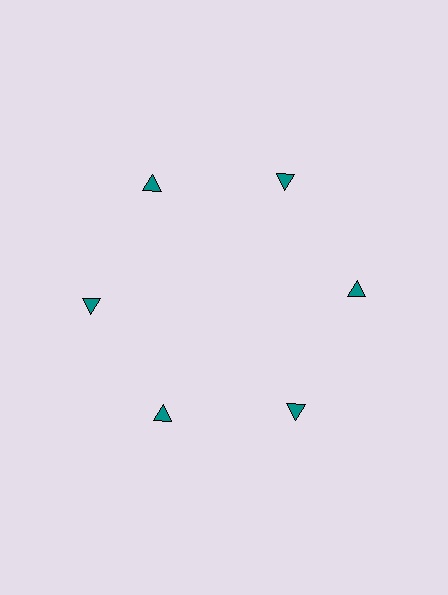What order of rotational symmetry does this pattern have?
This pattern has 6-fold rotational symmetry.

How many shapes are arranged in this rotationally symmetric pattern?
There are 6 shapes, arranged in 6 groups of 1.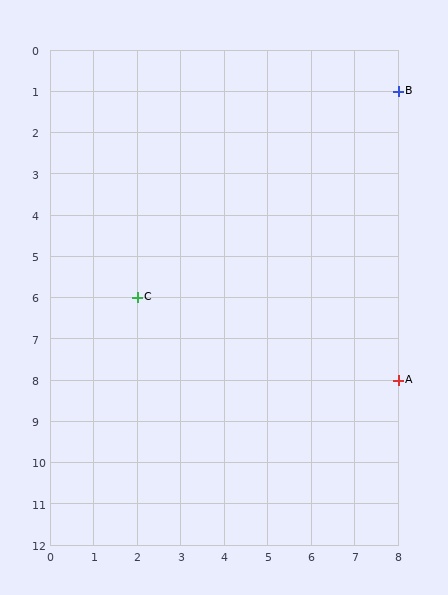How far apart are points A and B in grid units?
Points A and B are 7 rows apart.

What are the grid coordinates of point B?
Point B is at grid coordinates (8, 1).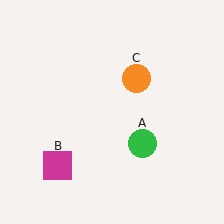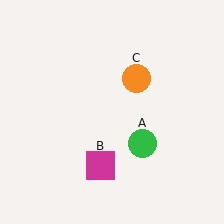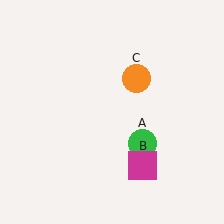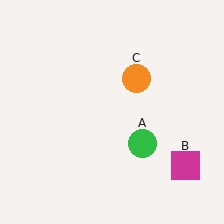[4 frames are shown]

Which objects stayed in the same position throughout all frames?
Green circle (object A) and orange circle (object C) remained stationary.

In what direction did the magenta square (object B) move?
The magenta square (object B) moved right.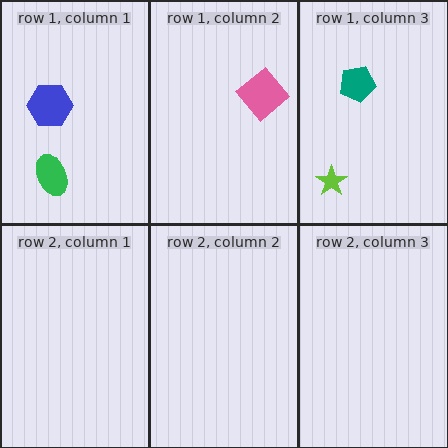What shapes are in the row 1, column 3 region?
The teal pentagon, the lime star.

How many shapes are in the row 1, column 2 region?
1.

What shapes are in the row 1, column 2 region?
The pink diamond.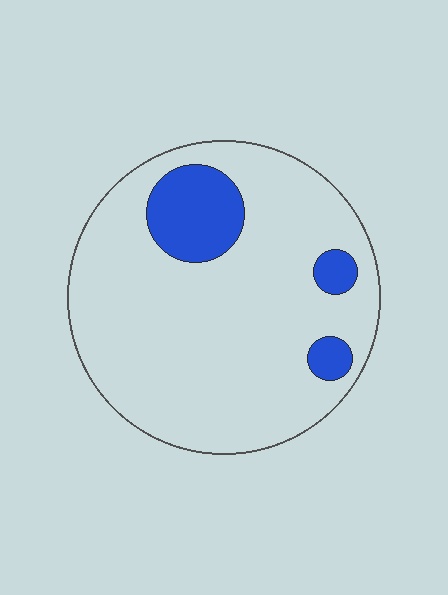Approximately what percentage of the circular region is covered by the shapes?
Approximately 15%.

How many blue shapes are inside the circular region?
3.